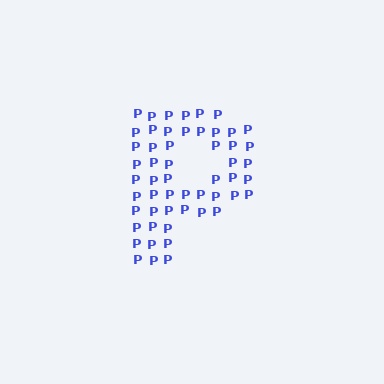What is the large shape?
The large shape is the letter P.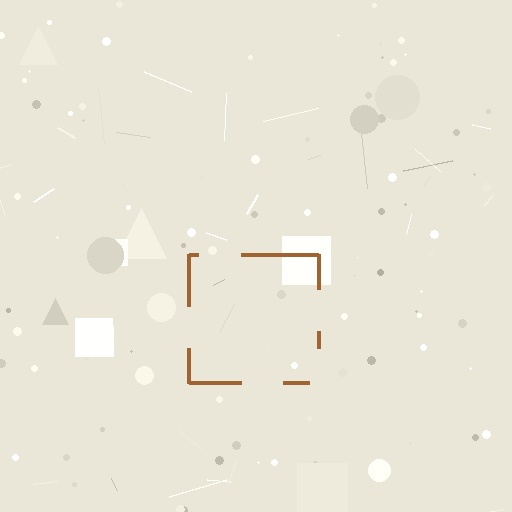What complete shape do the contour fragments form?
The contour fragments form a square.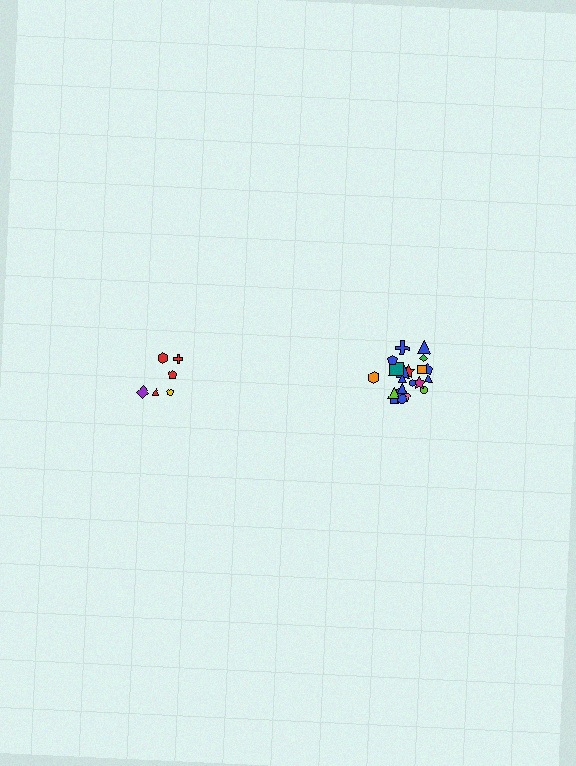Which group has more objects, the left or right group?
The right group.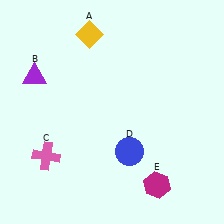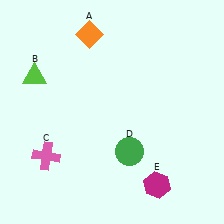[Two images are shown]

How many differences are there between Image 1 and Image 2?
There are 3 differences between the two images.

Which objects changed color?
A changed from yellow to orange. B changed from purple to lime. D changed from blue to green.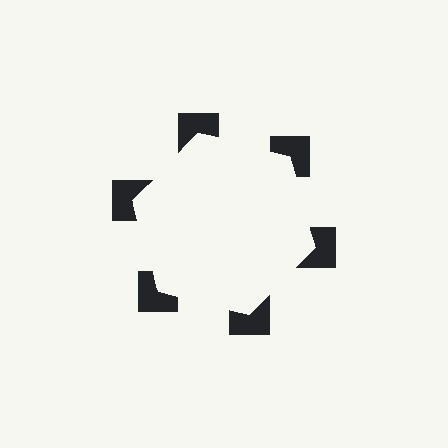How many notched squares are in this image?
There are 6 — one at each vertex of the illusory hexagon.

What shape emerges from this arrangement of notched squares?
An illusory hexagon — its edges are inferred from the aligned wedge cuts in the notched squares, not physically drawn.